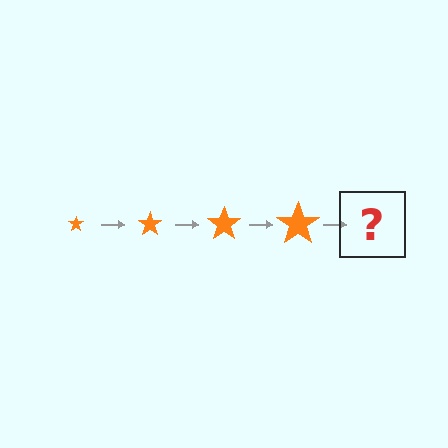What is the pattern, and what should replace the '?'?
The pattern is that the star gets progressively larger each step. The '?' should be an orange star, larger than the previous one.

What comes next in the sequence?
The next element should be an orange star, larger than the previous one.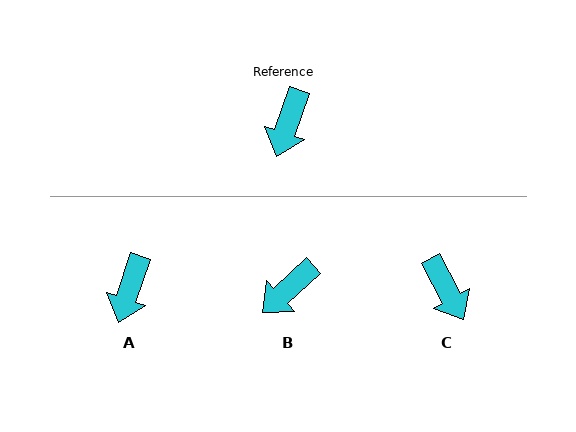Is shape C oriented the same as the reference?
No, it is off by about 47 degrees.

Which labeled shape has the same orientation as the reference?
A.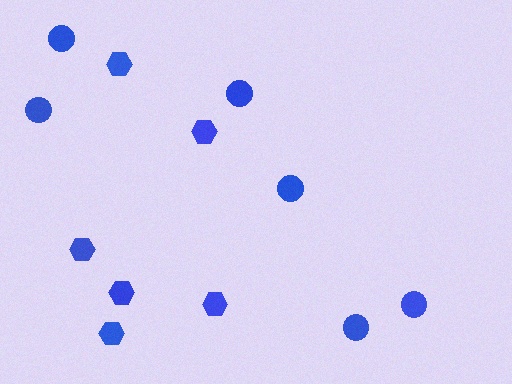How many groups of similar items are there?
There are 2 groups: one group of hexagons (6) and one group of circles (6).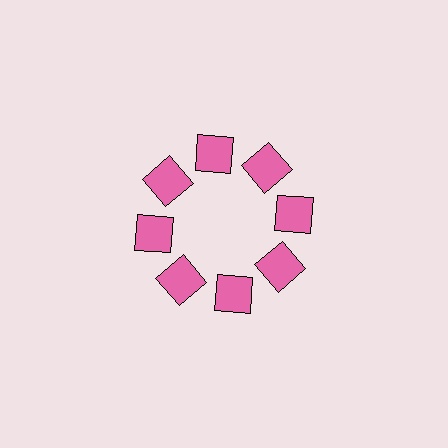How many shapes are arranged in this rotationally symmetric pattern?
There are 8 shapes, arranged in 8 groups of 1.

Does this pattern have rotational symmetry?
Yes, this pattern has 8-fold rotational symmetry. It looks the same after rotating 45 degrees around the center.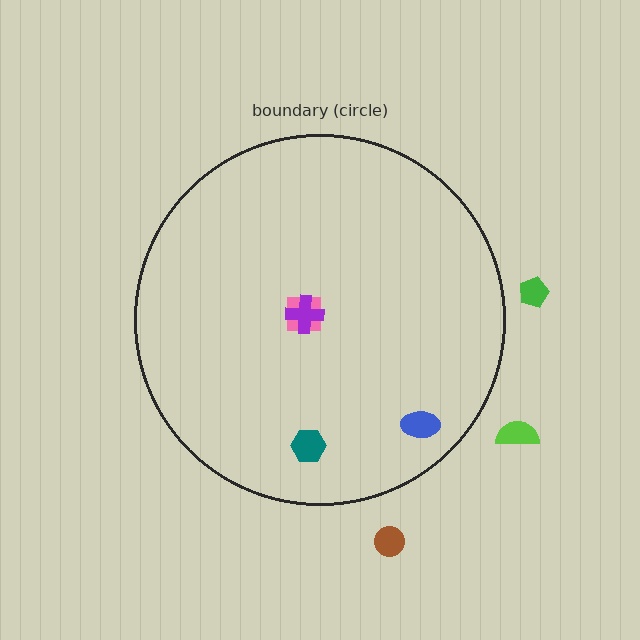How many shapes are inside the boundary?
4 inside, 3 outside.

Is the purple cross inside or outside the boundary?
Inside.